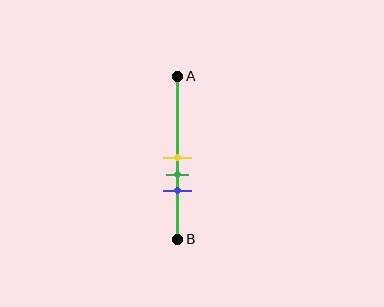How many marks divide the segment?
There are 3 marks dividing the segment.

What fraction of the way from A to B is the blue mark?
The blue mark is approximately 70% (0.7) of the way from A to B.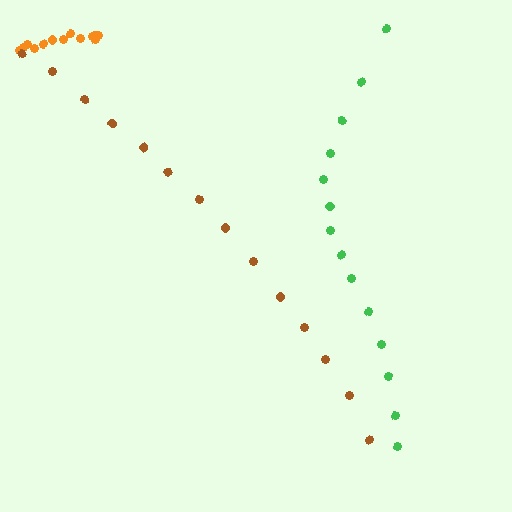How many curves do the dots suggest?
There are 3 distinct paths.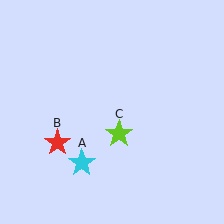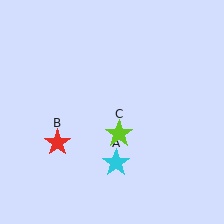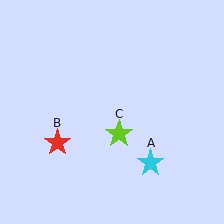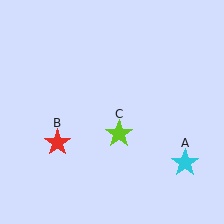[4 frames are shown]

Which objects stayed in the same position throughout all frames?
Red star (object B) and lime star (object C) remained stationary.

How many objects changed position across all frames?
1 object changed position: cyan star (object A).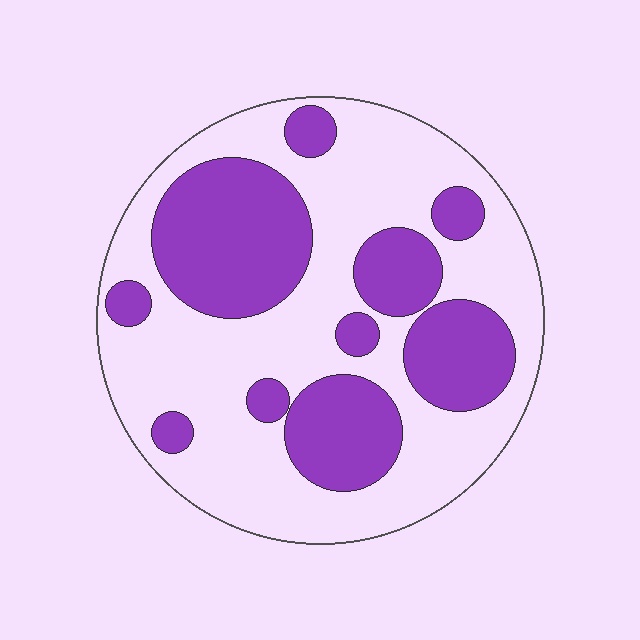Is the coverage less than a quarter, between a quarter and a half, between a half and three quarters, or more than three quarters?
Between a quarter and a half.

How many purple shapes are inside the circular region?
10.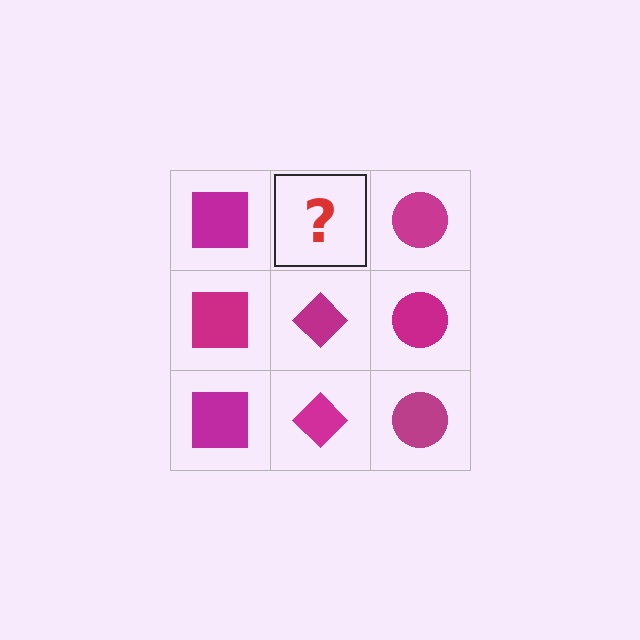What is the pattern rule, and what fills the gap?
The rule is that each column has a consistent shape. The gap should be filled with a magenta diamond.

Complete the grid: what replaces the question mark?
The question mark should be replaced with a magenta diamond.